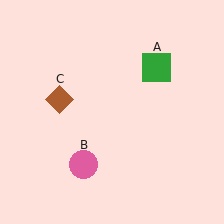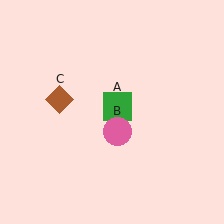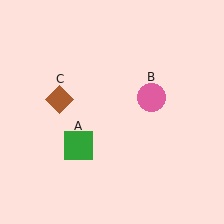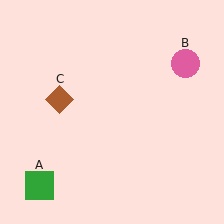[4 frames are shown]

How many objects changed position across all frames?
2 objects changed position: green square (object A), pink circle (object B).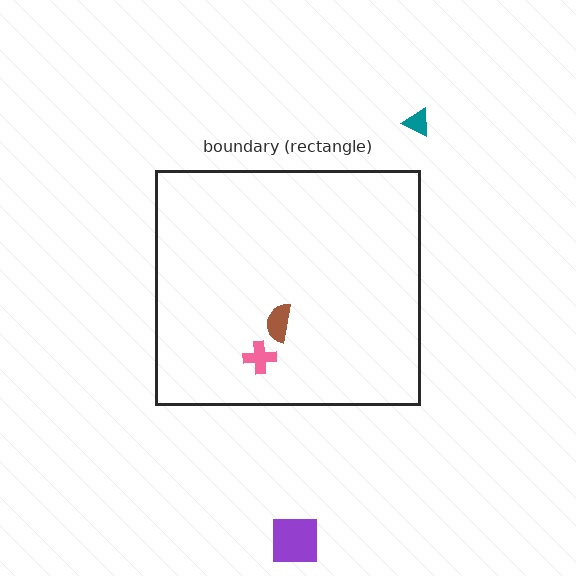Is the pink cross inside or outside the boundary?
Inside.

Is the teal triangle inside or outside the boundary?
Outside.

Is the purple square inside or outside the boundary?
Outside.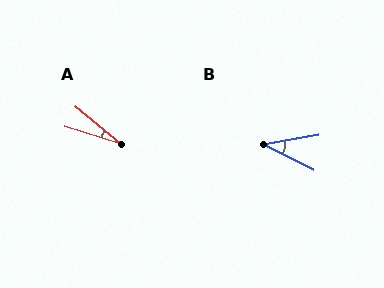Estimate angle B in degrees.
Approximately 36 degrees.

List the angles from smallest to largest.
A (22°), B (36°).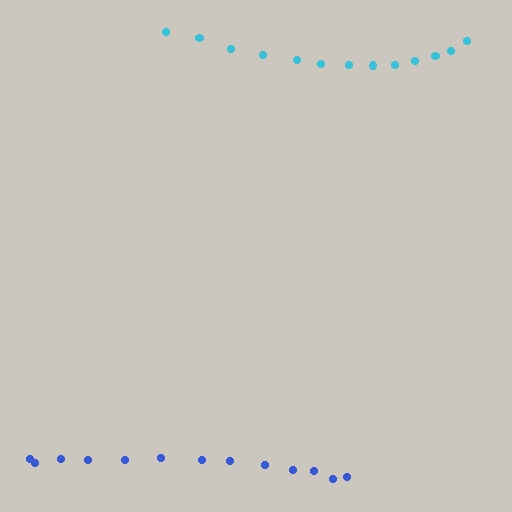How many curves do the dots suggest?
There are 2 distinct paths.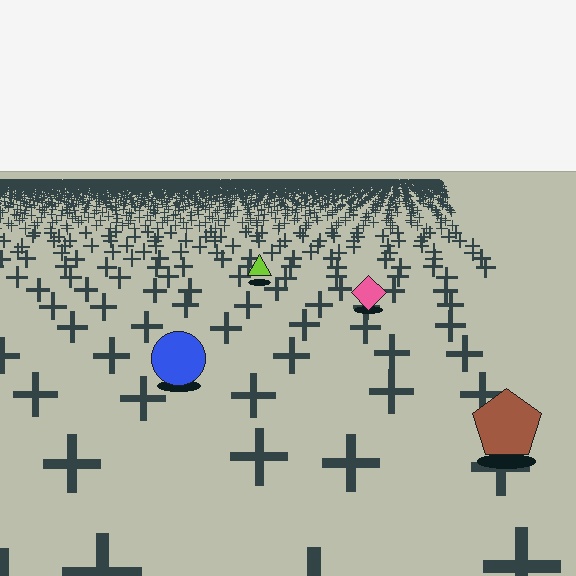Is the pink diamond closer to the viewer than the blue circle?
No. The blue circle is closer — you can tell from the texture gradient: the ground texture is coarser near it.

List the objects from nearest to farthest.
From nearest to farthest: the brown pentagon, the blue circle, the pink diamond, the lime triangle.